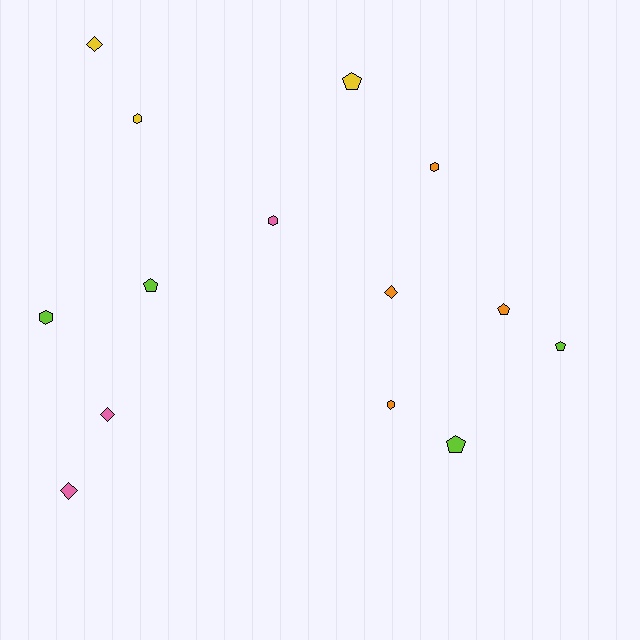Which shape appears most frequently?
Hexagon, with 5 objects.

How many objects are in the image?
There are 14 objects.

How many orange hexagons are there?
There are 2 orange hexagons.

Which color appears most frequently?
Lime, with 4 objects.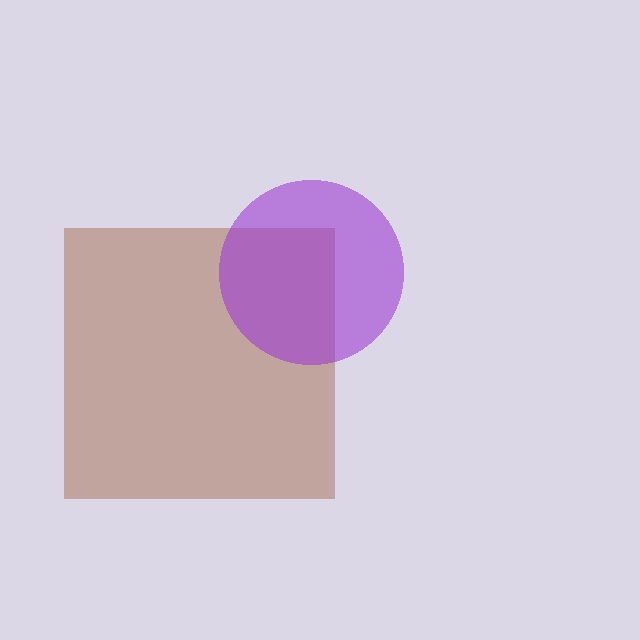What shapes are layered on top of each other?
The layered shapes are: a brown square, a purple circle.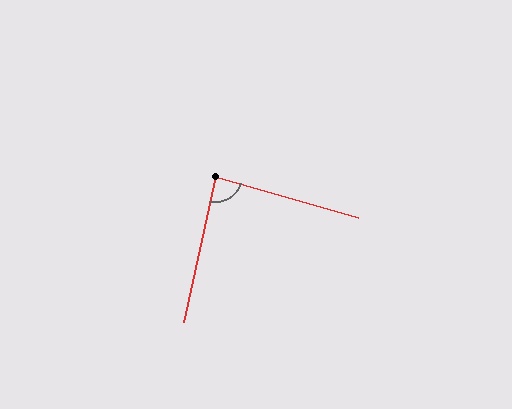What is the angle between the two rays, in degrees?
Approximately 86 degrees.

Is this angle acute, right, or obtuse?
It is approximately a right angle.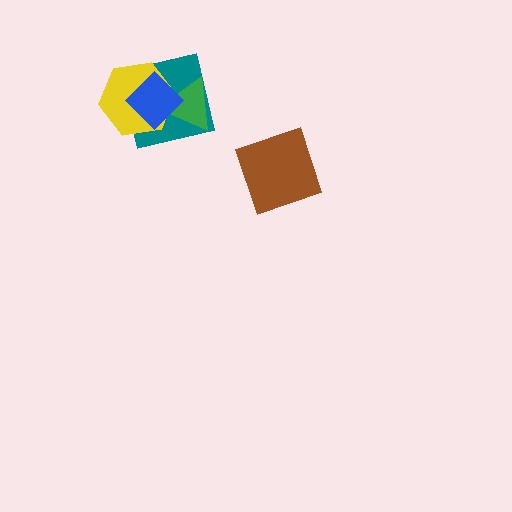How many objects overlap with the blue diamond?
3 objects overlap with the blue diamond.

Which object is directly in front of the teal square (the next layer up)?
The green triangle is directly in front of the teal square.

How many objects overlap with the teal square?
3 objects overlap with the teal square.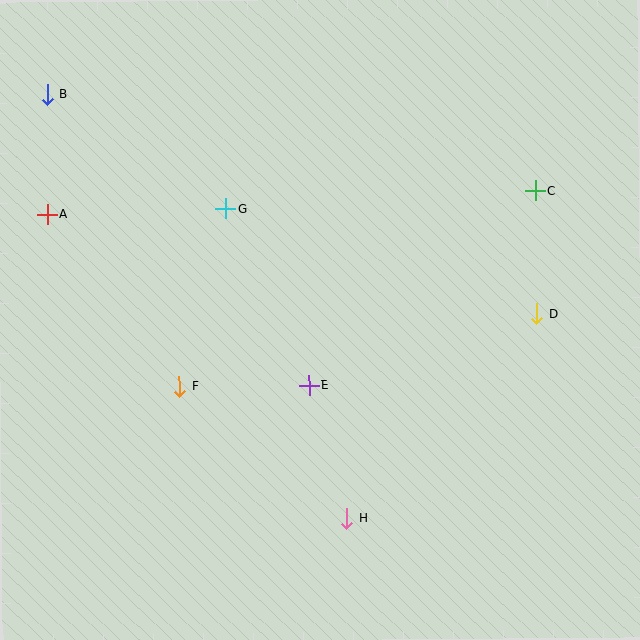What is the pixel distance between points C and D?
The distance between C and D is 123 pixels.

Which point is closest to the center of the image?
Point E at (309, 385) is closest to the center.